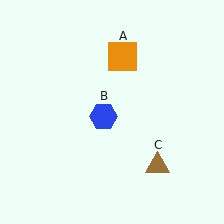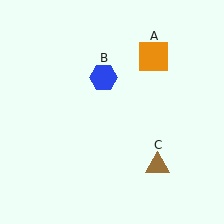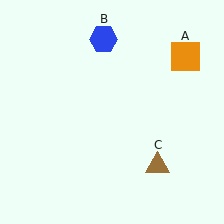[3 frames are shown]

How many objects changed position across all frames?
2 objects changed position: orange square (object A), blue hexagon (object B).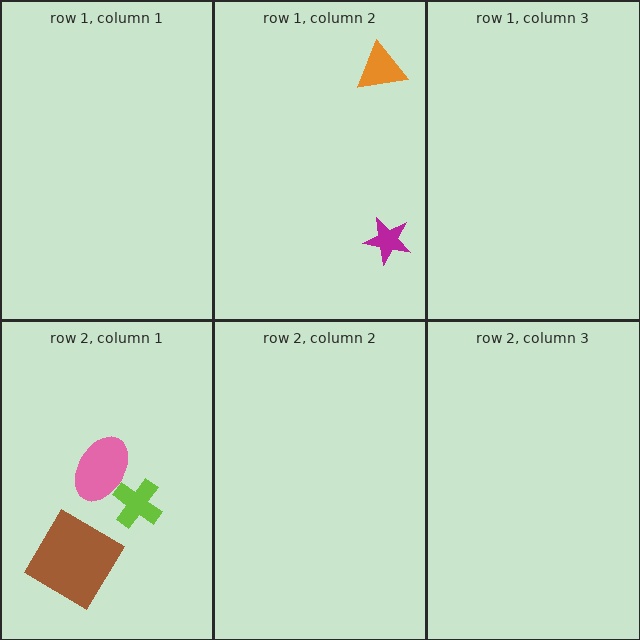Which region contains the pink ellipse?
The row 2, column 1 region.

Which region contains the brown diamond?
The row 2, column 1 region.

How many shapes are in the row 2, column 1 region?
3.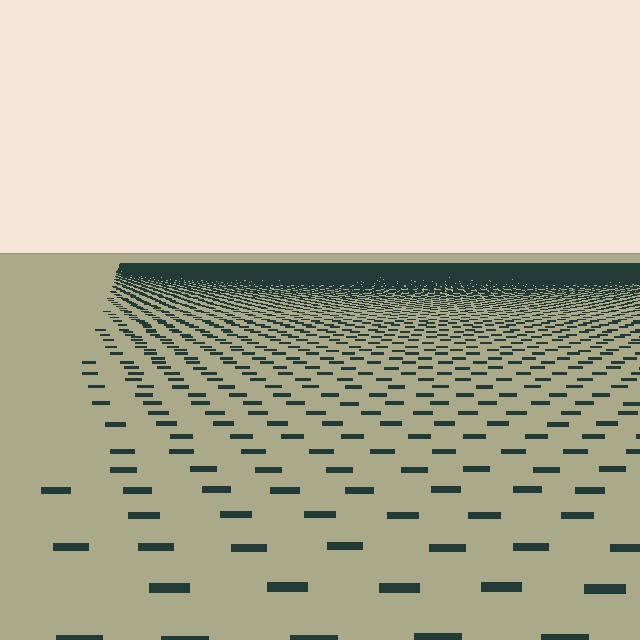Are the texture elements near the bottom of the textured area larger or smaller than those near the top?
Larger. Near the bottom, elements are closer to the viewer and appear at a bigger on-screen size.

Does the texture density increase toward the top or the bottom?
Density increases toward the top.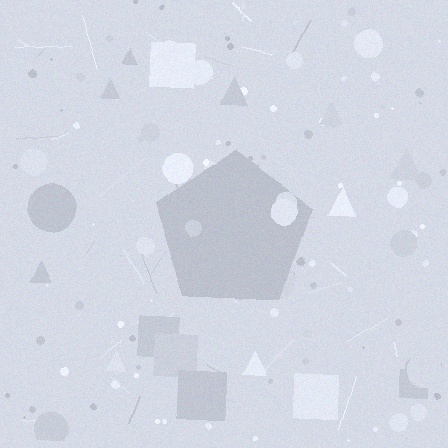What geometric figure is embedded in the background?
A pentagon is embedded in the background.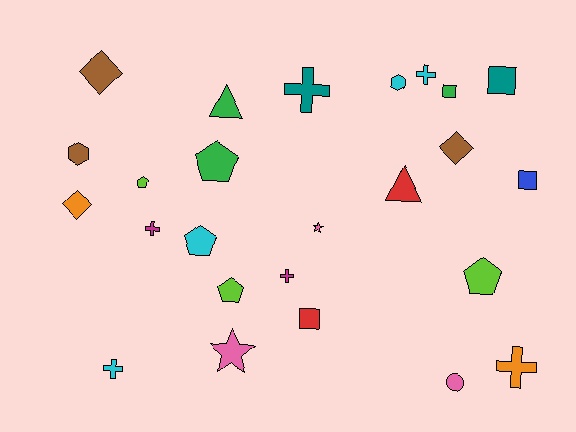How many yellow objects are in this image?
There are no yellow objects.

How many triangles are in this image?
There are 2 triangles.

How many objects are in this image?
There are 25 objects.